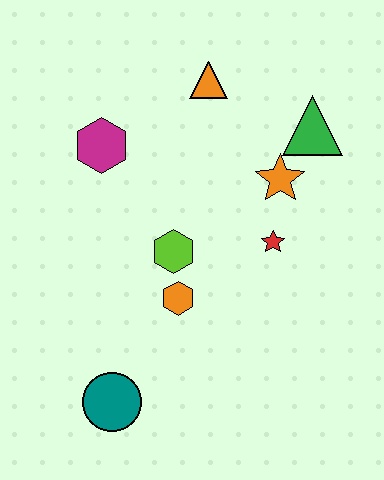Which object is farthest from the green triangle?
The teal circle is farthest from the green triangle.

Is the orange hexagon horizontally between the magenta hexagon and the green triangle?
Yes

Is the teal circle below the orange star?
Yes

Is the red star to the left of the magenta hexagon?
No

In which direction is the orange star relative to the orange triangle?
The orange star is below the orange triangle.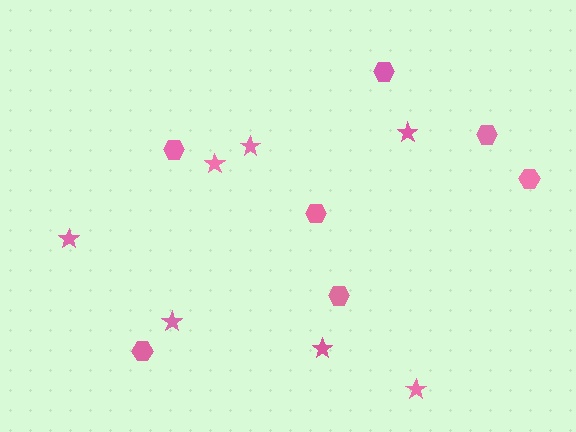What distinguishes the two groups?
There are 2 groups: one group of hexagons (7) and one group of stars (7).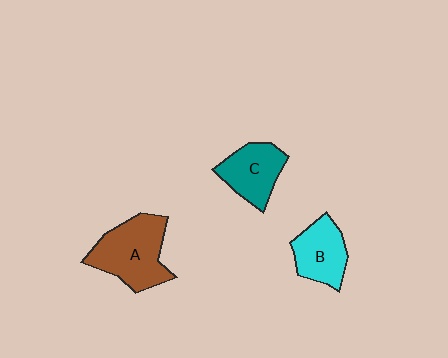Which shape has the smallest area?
Shape B (cyan).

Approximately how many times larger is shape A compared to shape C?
Approximately 1.4 times.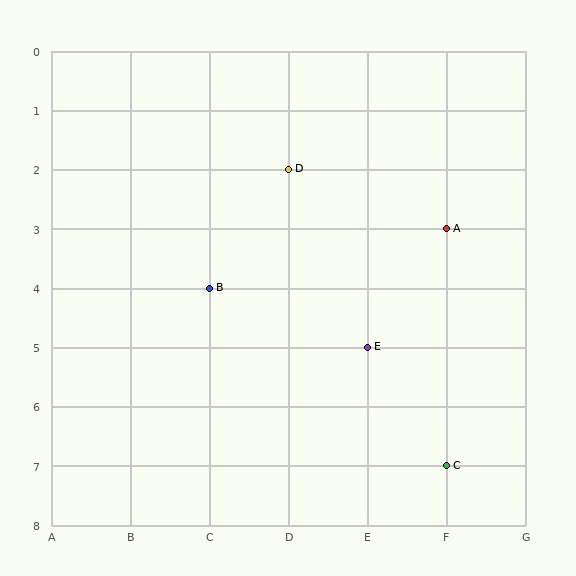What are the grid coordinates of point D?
Point D is at grid coordinates (D, 2).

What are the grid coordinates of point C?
Point C is at grid coordinates (F, 7).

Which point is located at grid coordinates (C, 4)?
Point B is at (C, 4).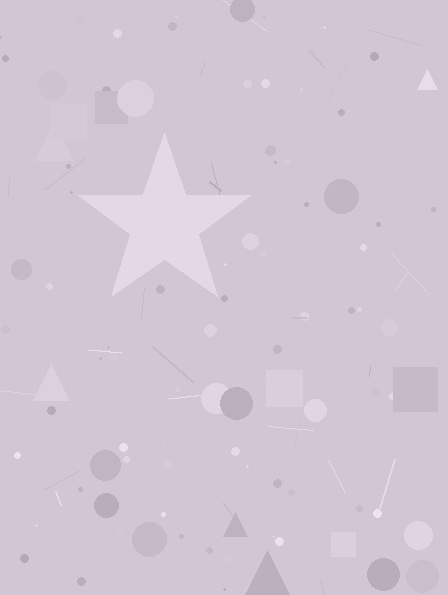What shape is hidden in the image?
A star is hidden in the image.